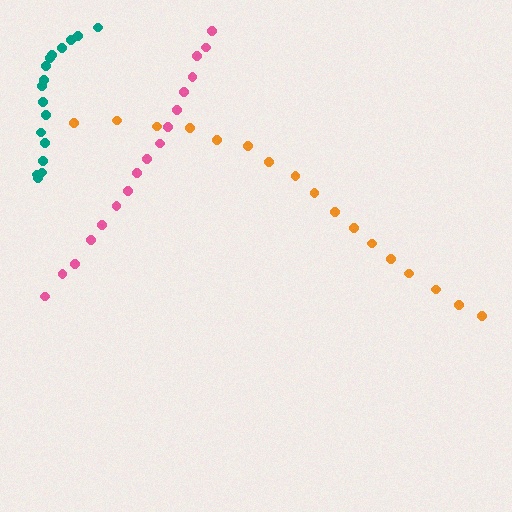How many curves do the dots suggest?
There are 3 distinct paths.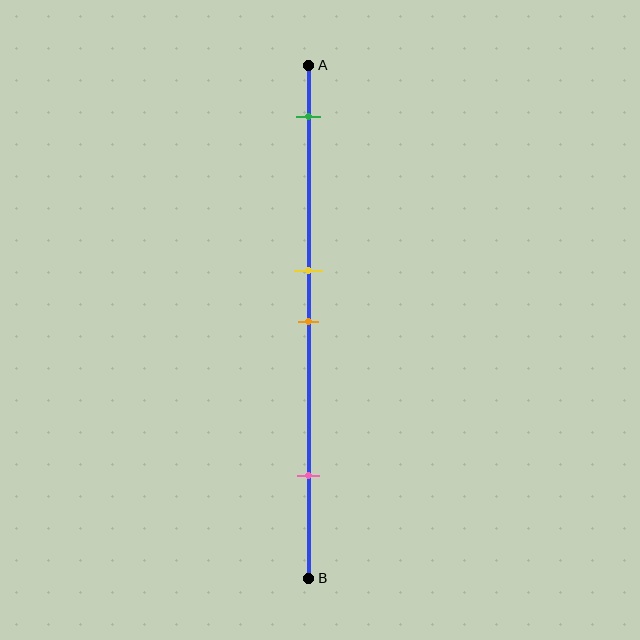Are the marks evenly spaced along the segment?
No, the marks are not evenly spaced.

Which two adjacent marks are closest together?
The yellow and orange marks are the closest adjacent pair.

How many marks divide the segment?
There are 4 marks dividing the segment.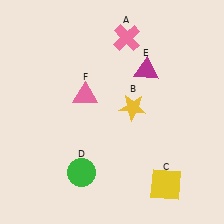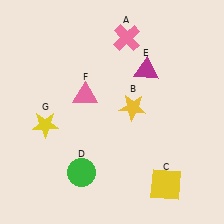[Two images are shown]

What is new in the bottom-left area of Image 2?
A yellow star (G) was added in the bottom-left area of Image 2.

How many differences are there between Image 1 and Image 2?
There is 1 difference between the two images.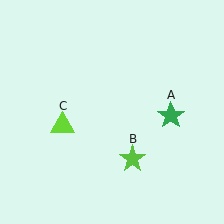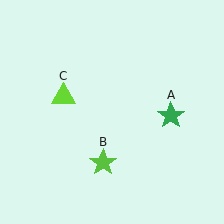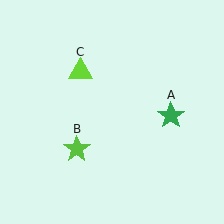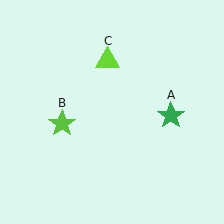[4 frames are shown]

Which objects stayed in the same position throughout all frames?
Green star (object A) remained stationary.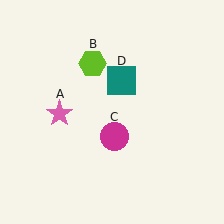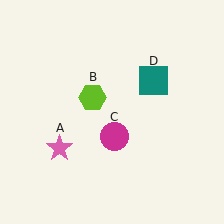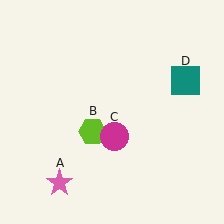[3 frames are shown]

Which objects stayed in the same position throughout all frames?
Magenta circle (object C) remained stationary.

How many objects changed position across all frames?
3 objects changed position: pink star (object A), lime hexagon (object B), teal square (object D).